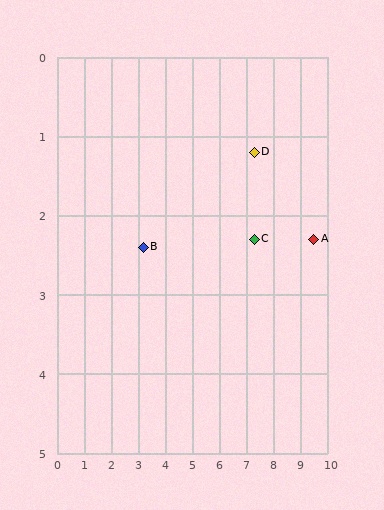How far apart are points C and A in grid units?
Points C and A are about 2.2 grid units apart.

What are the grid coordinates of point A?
Point A is at approximately (9.5, 2.3).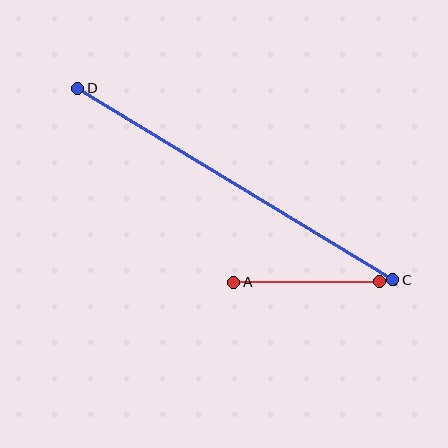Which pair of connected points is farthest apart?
Points C and D are farthest apart.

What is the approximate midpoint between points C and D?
The midpoint is at approximately (235, 184) pixels.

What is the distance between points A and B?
The distance is approximately 146 pixels.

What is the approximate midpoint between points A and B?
The midpoint is at approximately (307, 282) pixels.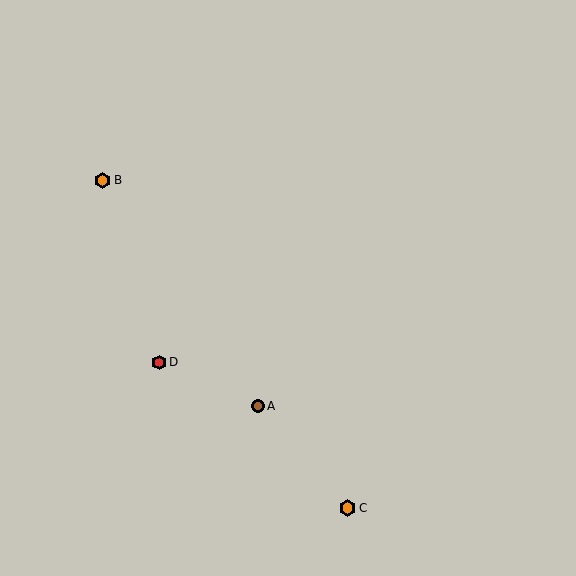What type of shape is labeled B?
Shape B is an orange hexagon.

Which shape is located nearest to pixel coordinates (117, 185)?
The orange hexagon (labeled B) at (103, 180) is nearest to that location.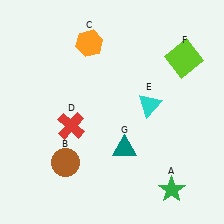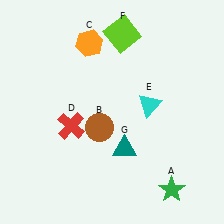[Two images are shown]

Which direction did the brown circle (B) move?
The brown circle (B) moved up.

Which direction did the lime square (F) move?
The lime square (F) moved left.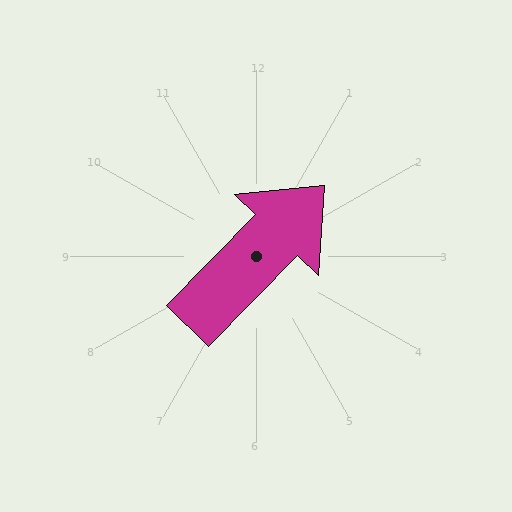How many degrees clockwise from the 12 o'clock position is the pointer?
Approximately 44 degrees.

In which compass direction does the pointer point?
Northeast.